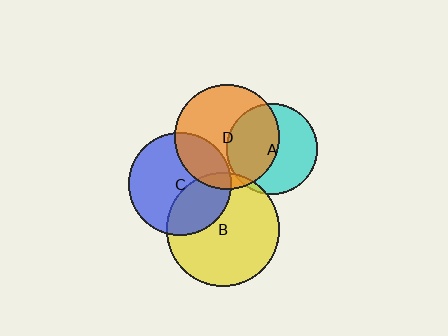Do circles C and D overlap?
Yes.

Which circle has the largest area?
Circle B (yellow).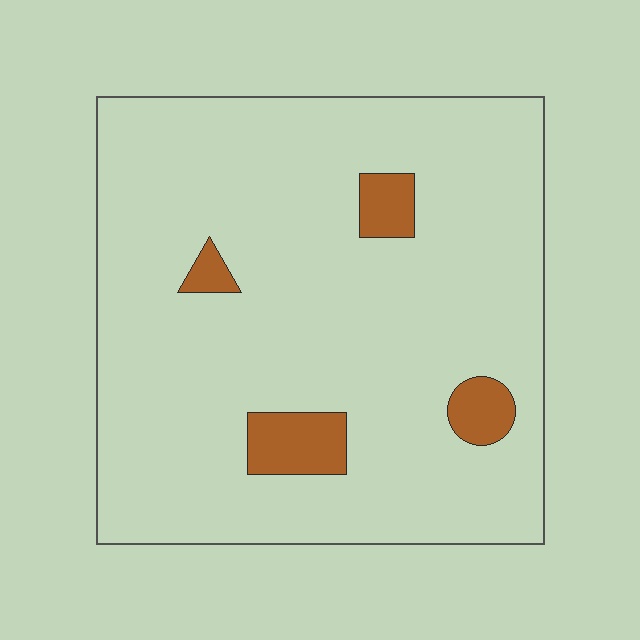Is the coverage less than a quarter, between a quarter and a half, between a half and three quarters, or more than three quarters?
Less than a quarter.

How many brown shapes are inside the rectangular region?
4.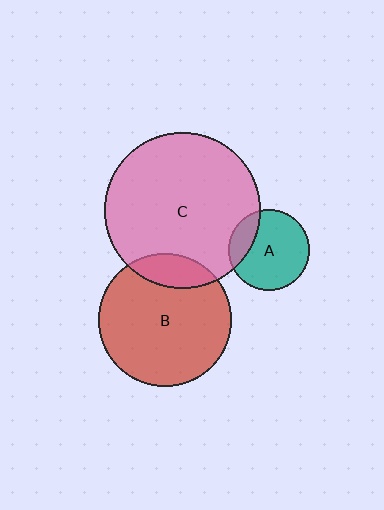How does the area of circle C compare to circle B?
Approximately 1.4 times.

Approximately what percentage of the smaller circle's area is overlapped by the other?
Approximately 15%.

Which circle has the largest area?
Circle C (pink).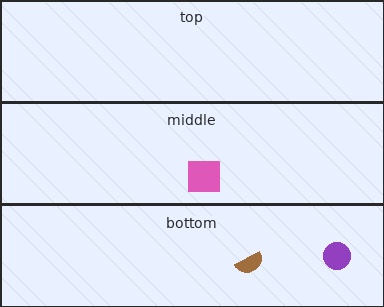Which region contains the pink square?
The middle region.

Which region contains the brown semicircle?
The bottom region.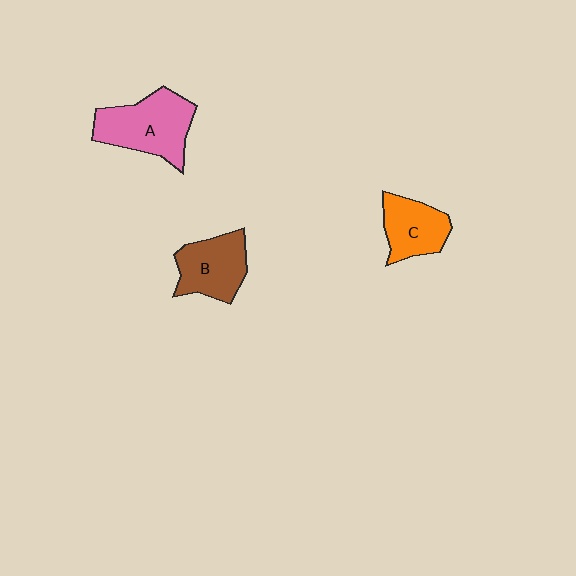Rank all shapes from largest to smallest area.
From largest to smallest: A (pink), B (brown), C (orange).